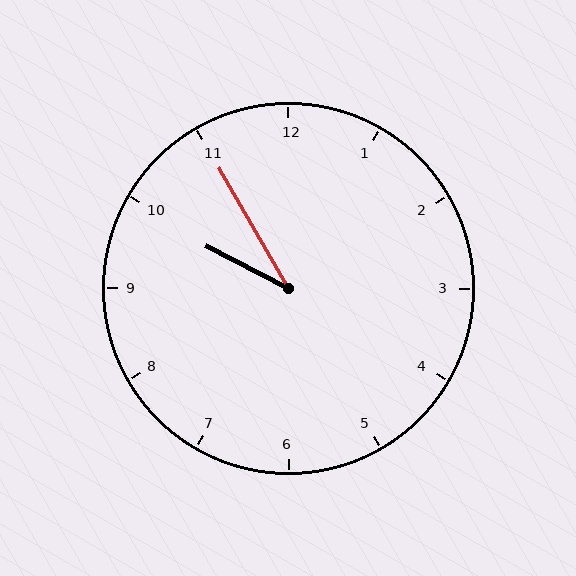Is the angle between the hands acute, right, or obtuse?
It is acute.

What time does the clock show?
9:55.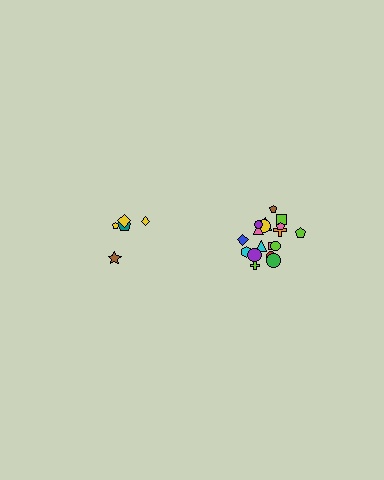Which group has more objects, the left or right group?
The right group.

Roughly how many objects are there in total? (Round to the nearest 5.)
Roughly 25 objects in total.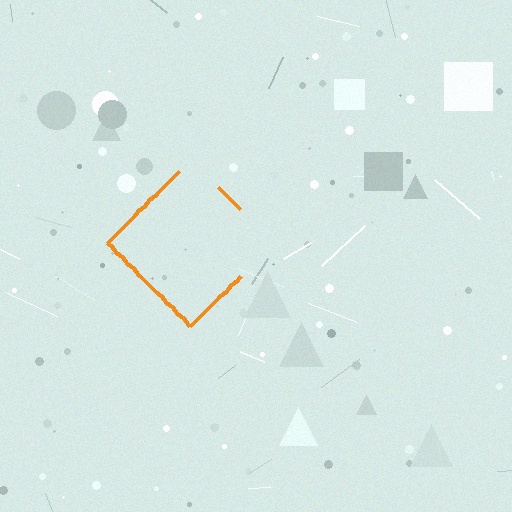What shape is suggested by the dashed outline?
The dashed outline suggests a diamond.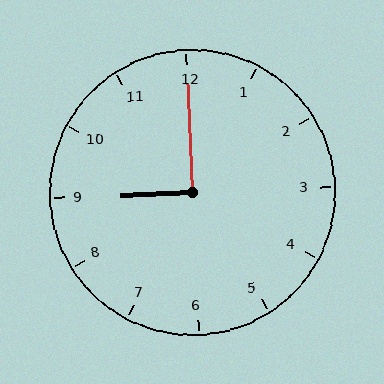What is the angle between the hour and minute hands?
Approximately 90 degrees.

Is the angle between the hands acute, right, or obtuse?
It is right.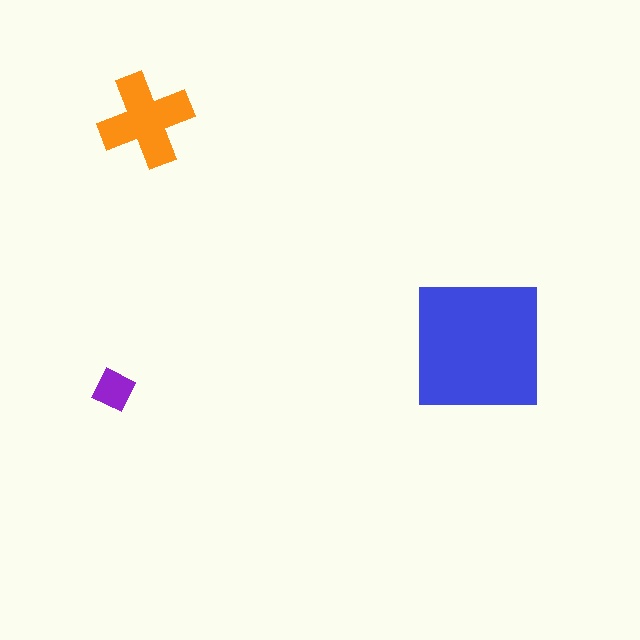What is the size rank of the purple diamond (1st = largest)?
3rd.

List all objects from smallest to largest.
The purple diamond, the orange cross, the blue square.